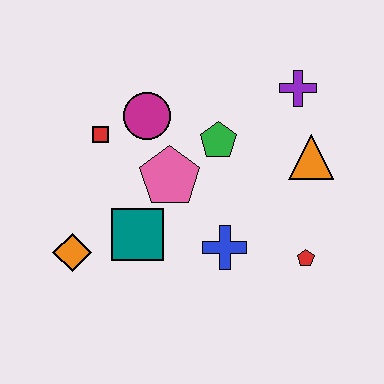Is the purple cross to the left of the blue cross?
No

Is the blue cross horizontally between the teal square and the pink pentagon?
No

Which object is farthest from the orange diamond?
The purple cross is farthest from the orange diamond.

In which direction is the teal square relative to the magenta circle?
The teal square is below the magenta circle.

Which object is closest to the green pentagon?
The pink pentagon is closest to the green pentagon.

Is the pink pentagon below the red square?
Yes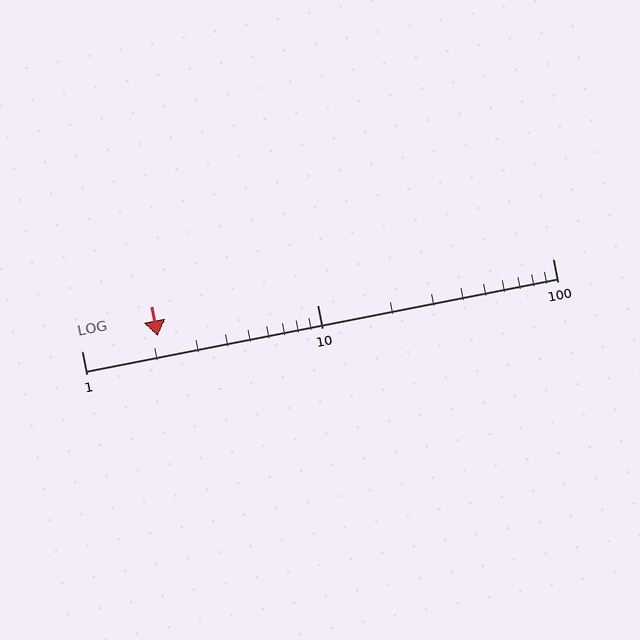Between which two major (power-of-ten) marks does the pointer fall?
The pointer is between 1 and 10.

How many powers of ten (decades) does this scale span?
The scale spans 2 decades, from 1 to 100.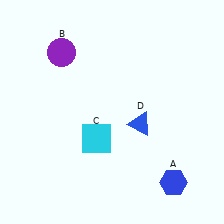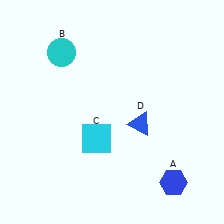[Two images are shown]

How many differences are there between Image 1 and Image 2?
There is 1 difference between the two images.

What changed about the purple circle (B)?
In Image 1, B is purple. In Image 2, it changed to cyan.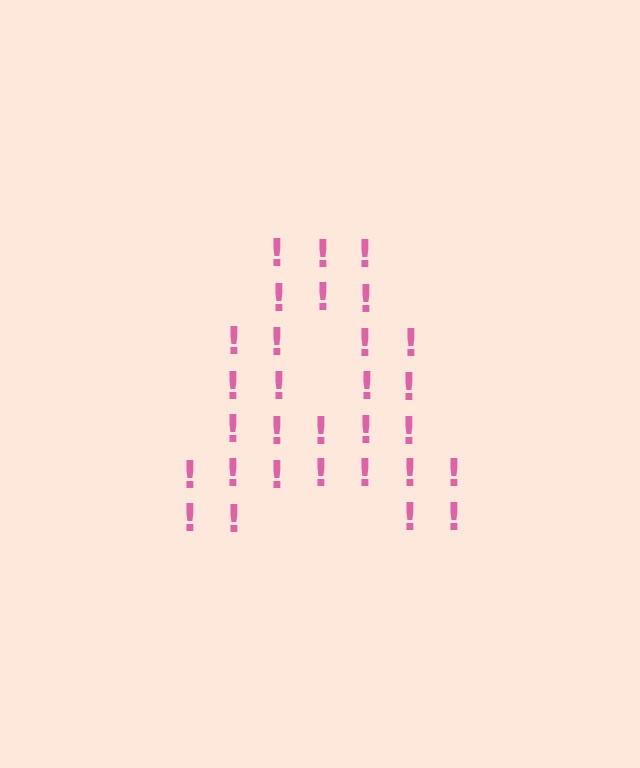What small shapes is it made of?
It is made of small exclamation marks.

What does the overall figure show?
The overall figure shows the letter A.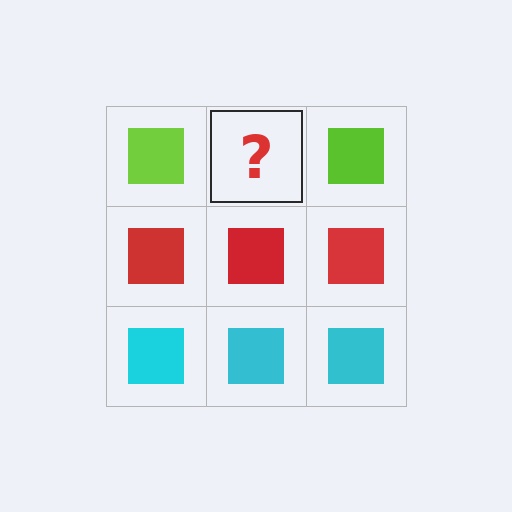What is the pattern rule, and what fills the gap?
The rule is that each row has a consistent color. The gap should be filled with a lime square.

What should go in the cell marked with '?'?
The missing cell should contain a lime square.